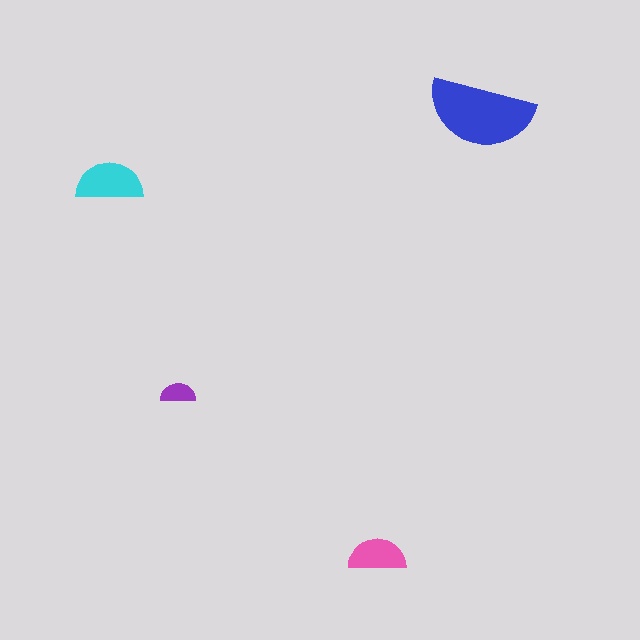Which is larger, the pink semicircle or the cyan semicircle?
The cyan one.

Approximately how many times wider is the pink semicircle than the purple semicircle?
About 1.5 times wider.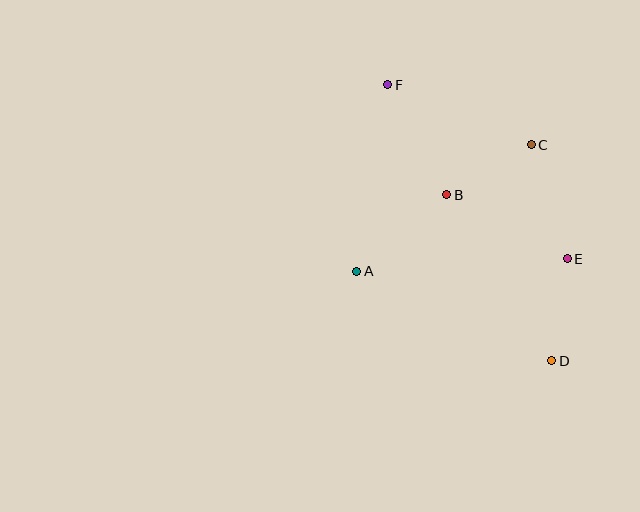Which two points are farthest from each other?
Points D and F are farthest from each other.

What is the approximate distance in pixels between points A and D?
The distance between A and D is approximately 214 pixels.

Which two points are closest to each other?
Points B and C are closest to each other.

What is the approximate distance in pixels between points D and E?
The distance between D and E is approximately 103 pixels.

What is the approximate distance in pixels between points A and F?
The distance between A and F is approximately 189 pixels.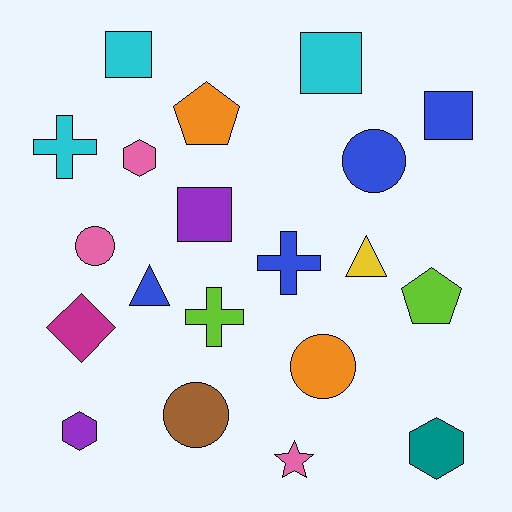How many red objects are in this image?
There are no red objects.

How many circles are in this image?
There are 4 circles.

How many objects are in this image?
There are 20 objects.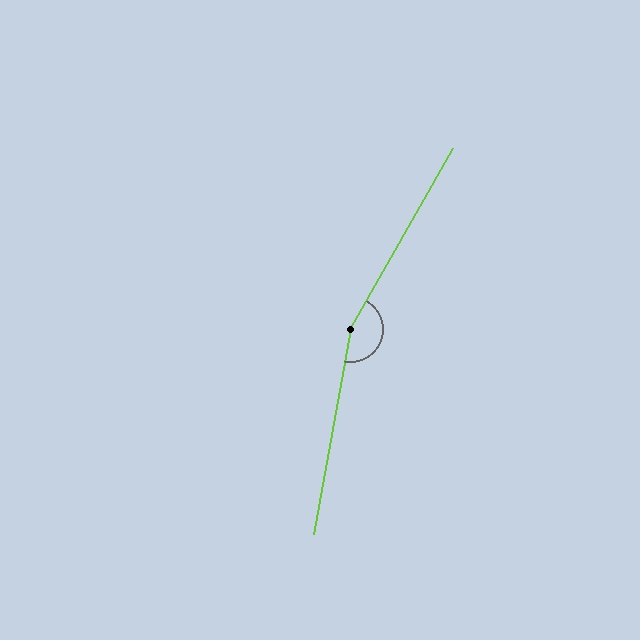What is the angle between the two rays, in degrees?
Approximately 161 degrees.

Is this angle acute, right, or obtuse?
It is obtuse.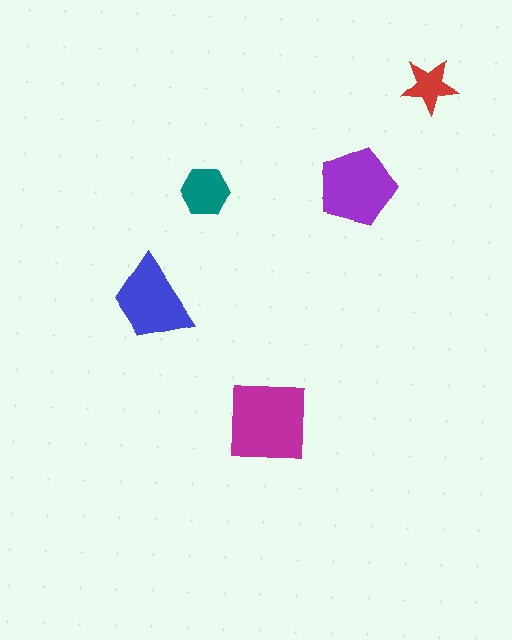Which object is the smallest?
The red star.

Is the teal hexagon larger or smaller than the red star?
Larger.